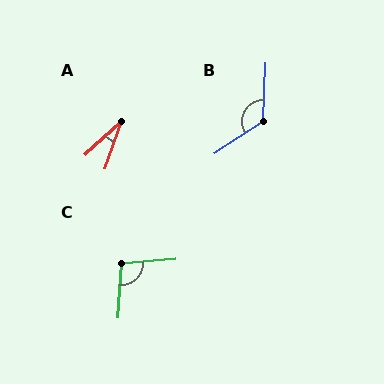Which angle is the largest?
B, at approximately 125 degrees.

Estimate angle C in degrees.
Approximately 99 degrees.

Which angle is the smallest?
A, at approximately 28 degrees.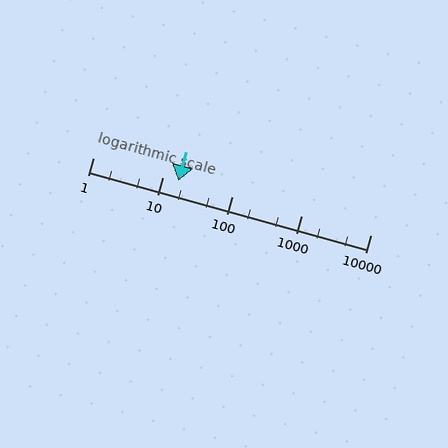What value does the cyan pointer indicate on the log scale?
The pointer indicates approximately 17.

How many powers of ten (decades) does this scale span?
The scale spans 4 decades, from 1 to 10000.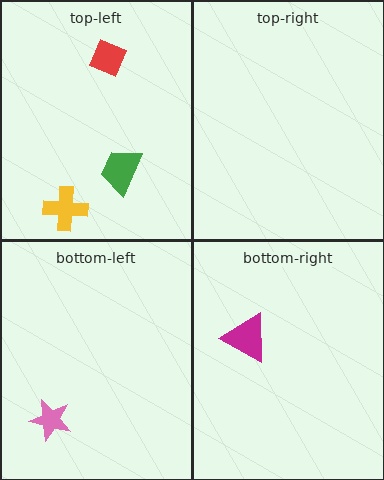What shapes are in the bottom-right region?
The magenta triangle.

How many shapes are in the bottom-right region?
1.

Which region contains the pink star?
The bottom-left region.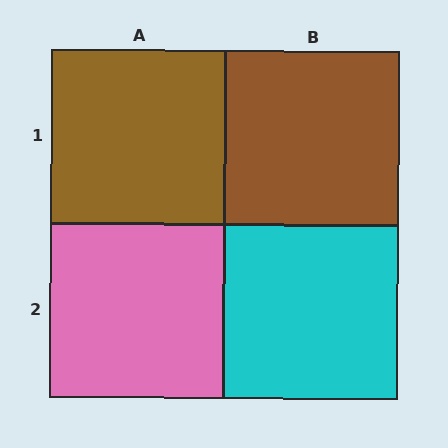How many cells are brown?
2 cells are brown.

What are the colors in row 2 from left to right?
Pink, cyan.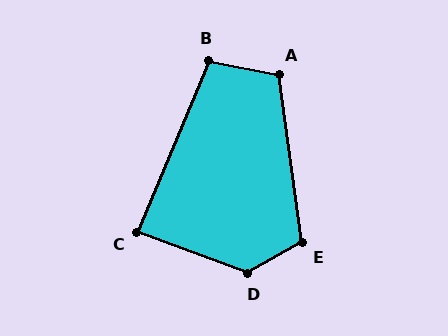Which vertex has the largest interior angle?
D, at approximately 130 degrees.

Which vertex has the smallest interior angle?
C, at approximately 88 degrees.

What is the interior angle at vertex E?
Approximately 112 degrees (obtuse).